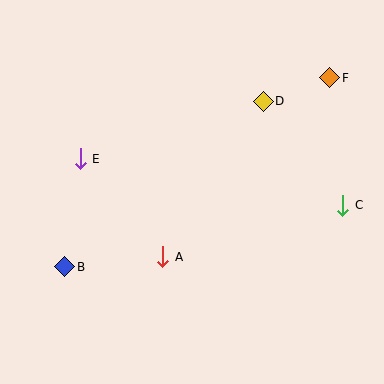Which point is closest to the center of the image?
Point A at (163, 257) is closest to the center.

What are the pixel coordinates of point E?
Point E is at (80, 159).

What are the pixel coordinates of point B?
Point B is at (65, 267).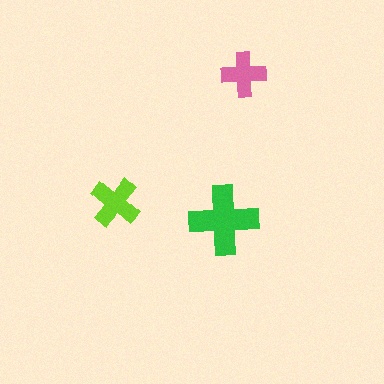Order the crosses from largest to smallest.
the green one, the lime one, the pink one.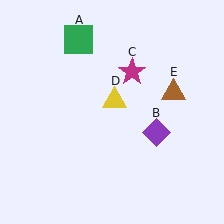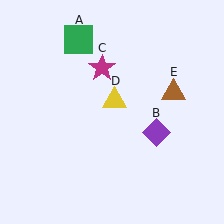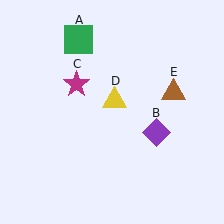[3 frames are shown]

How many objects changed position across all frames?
1 object changed position: magenta star (object C).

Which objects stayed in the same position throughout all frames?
Green square (object A) and purple diamond (object B) and yellow triangle (object D) and brown triangle (object E) remained stationary.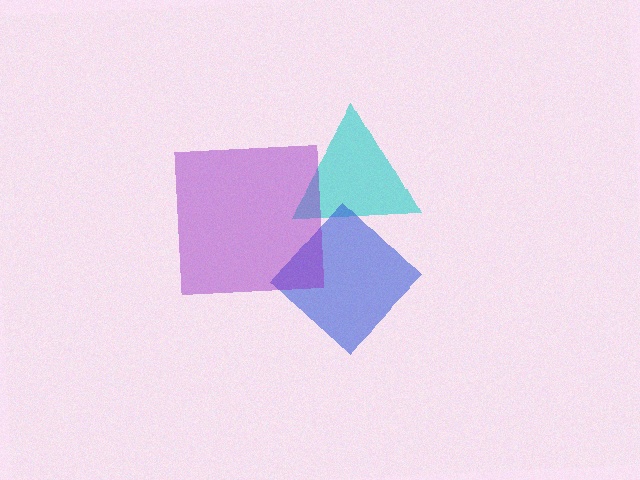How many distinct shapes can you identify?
There are 3 distinct shapes: a cyan triangle, a blue diamond, a purple square.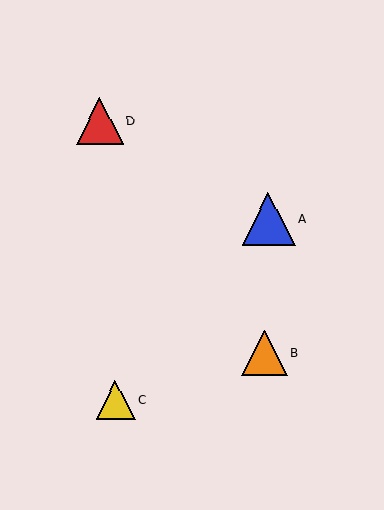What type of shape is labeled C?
Shape C is a yellow triangle.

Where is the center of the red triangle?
The center of the red triangle is at (100, 121).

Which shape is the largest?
The blue triangle (labeled A) is the largest.